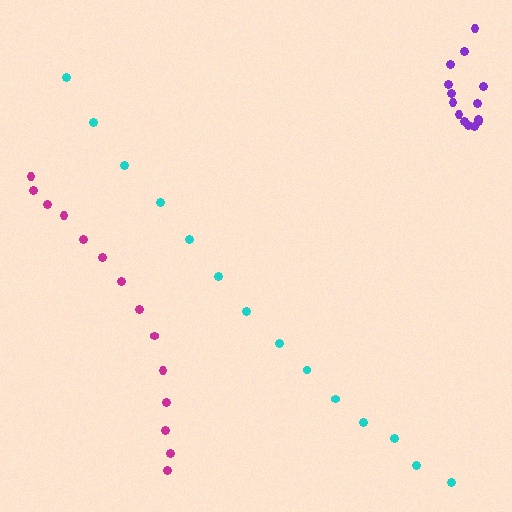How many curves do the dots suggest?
There are 3 distinct paths.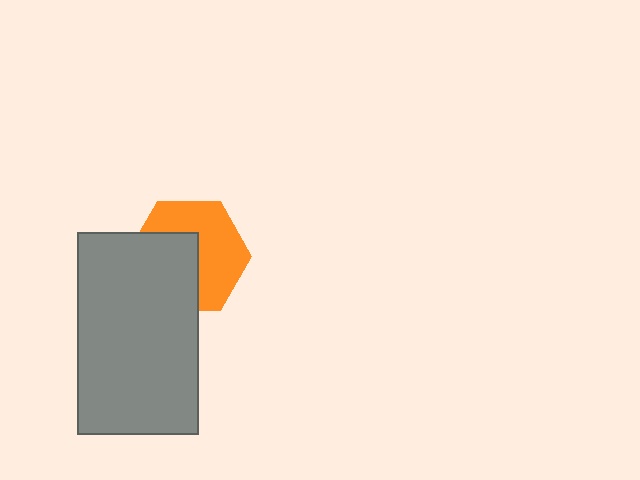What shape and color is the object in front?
The object in front is a gray rectangle.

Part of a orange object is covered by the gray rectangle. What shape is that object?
It is a hexagon.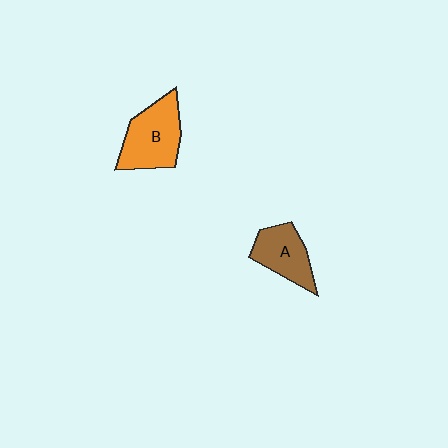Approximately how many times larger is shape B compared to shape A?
Approximately 1.4 times.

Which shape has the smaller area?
Shape A (brown).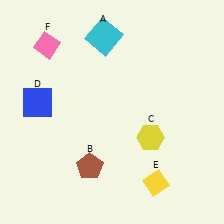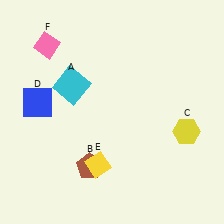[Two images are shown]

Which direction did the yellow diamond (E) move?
The yellow diamond (E) moved left.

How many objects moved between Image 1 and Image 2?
3 objects moved between the two images.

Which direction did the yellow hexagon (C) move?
The yellow hexagon (C) moved right.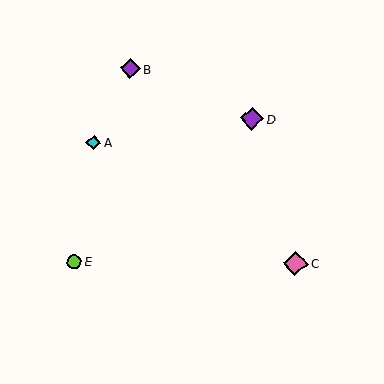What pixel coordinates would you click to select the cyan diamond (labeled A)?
Click at (93, 143) to select the cyan diamond A.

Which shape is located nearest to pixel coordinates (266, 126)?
The purple diamond (labeled D) at (252, 118) is nearest to that location.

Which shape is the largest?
The pink diamond (labeled C) is the largest.